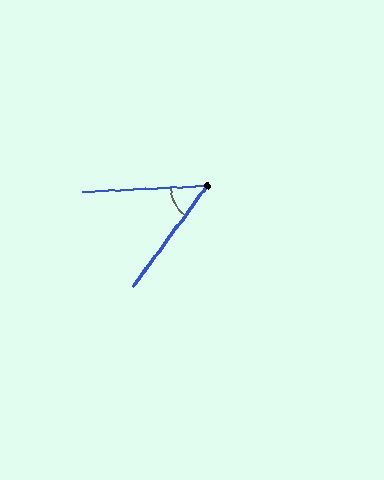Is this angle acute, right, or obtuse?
It is acute.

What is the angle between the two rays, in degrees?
Approximately 51 degrees.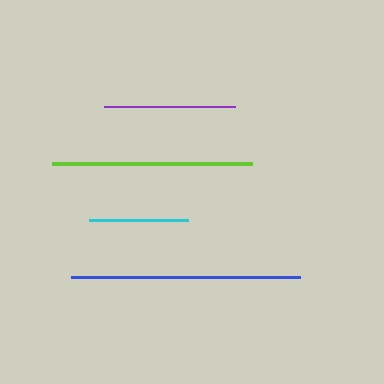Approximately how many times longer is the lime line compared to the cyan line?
The lime line is approximately 2.0 times the length of the cyan line.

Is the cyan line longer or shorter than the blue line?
The blue line is longer than the cyan line.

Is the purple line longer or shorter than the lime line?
The lime line is longer than the purple line.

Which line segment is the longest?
The blue line is the longest at approximately 230 pixels.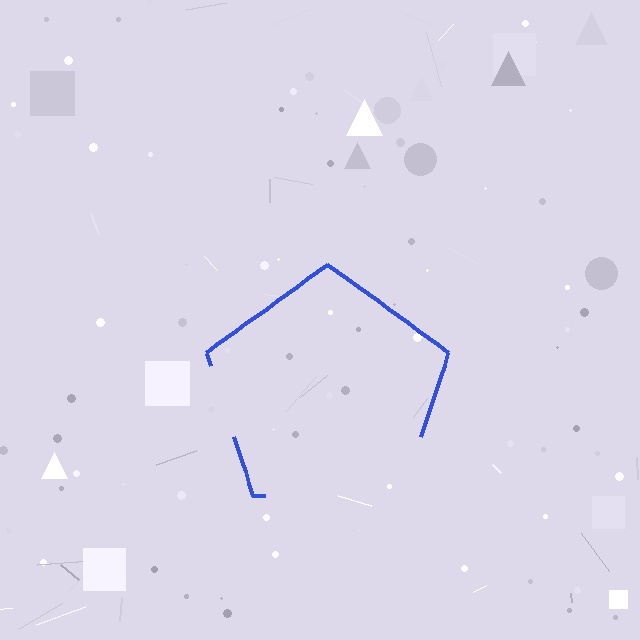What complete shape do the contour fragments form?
The contour fragments form a pentagon.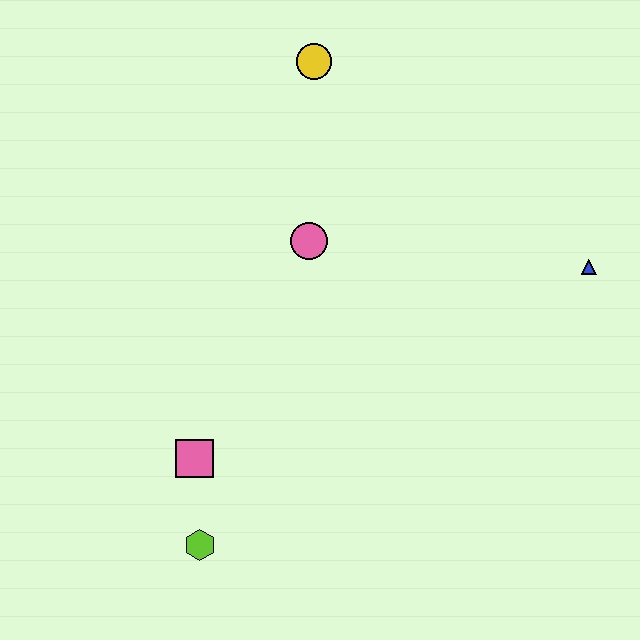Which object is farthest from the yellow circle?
The lime hexagon is farthest from the yellow circle.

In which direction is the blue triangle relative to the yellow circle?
The blue triangle is to the right of the yellow circle.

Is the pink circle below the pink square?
No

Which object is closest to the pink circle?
The yellow circle is closest to the pink circle.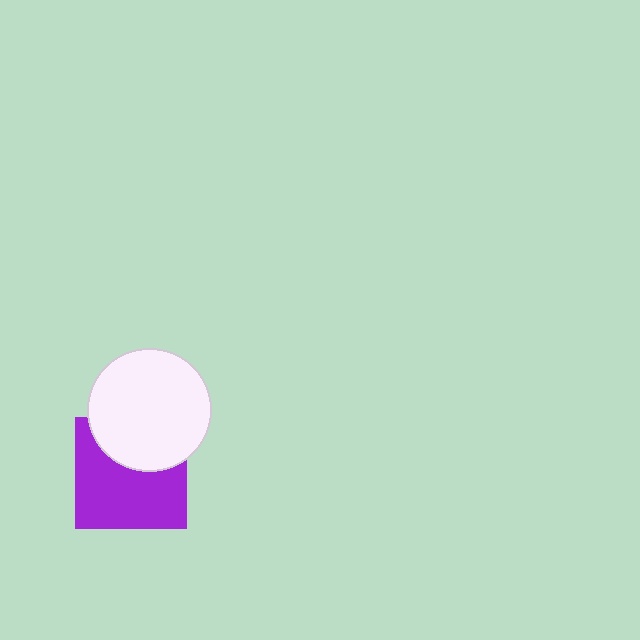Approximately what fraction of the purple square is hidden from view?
Roughly 36% of the purple square is hidden behind the white circle.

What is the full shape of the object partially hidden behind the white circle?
The partially hidden object is a purple square.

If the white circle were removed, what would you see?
You would see the complete purple square.